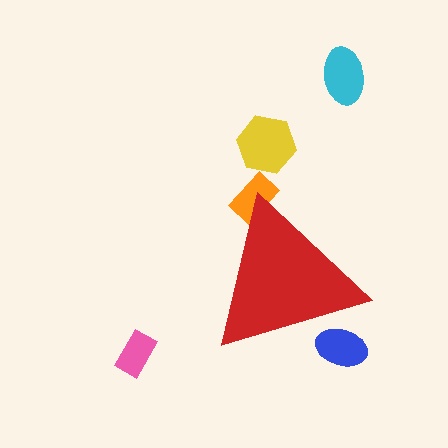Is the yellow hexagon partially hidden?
No, the yellow hexagon is fully visible.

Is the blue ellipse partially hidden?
Yes, the blue ellipse is partially hidden behind the red triangle.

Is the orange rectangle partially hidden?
Yes, the orange rectangle is partially hidden behind the red triangle.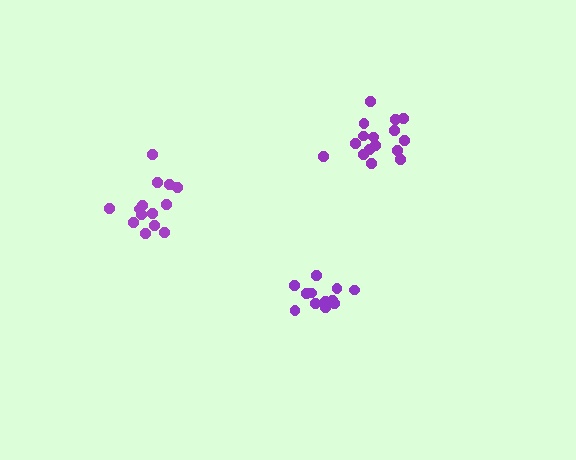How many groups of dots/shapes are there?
There are 3 groups.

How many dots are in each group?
Group 1: 12 dots, Group 2: 14 dots, Group 3: 16 dots (42 total).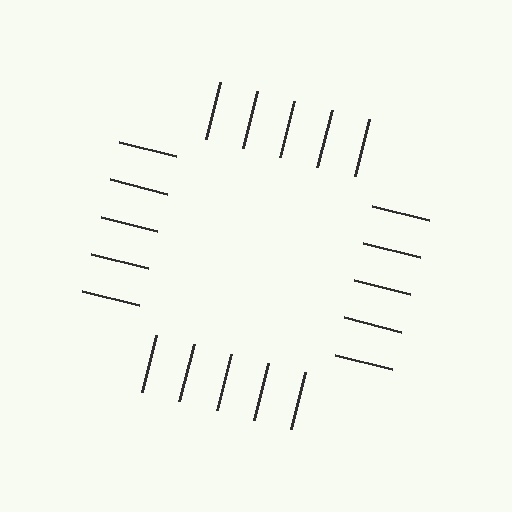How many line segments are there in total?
20 — 5 along each of the 4 edges.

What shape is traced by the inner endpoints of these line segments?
An illusory square — the line segments terminate on its edges but no continuous stroke is drawn.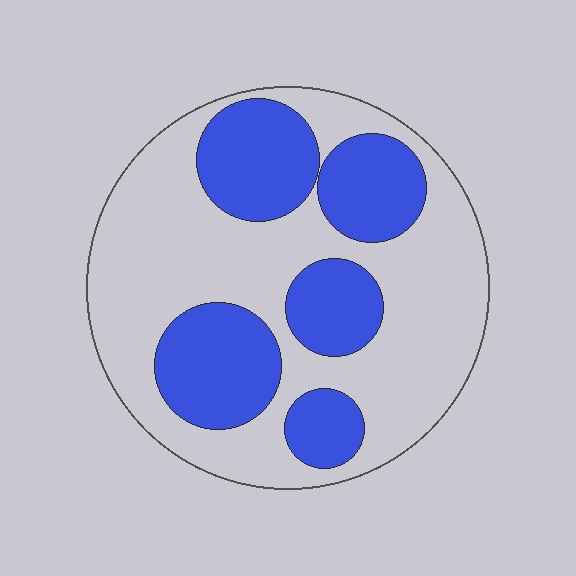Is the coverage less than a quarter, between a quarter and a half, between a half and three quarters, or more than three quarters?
Between a quarter and a half.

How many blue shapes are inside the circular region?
5.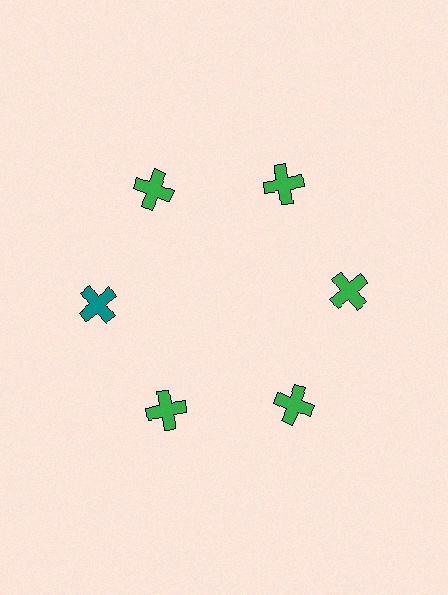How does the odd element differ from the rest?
It has a different color: teal instead of green.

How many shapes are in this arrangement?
There are 6 shapes arranged in a ring pattern.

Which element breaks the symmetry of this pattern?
The teal cross at roughly the 9 o'clock position breaks the symmetry. All other shapes are green crosses.